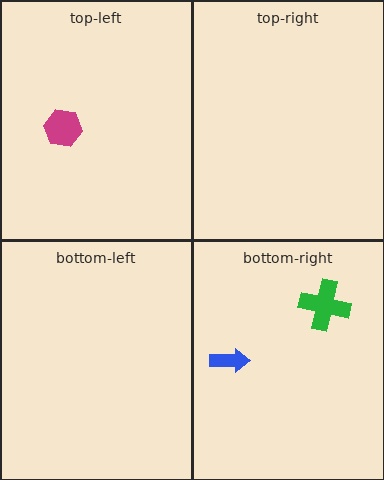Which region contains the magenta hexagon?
The top-left region.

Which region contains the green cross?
The bottom-right region.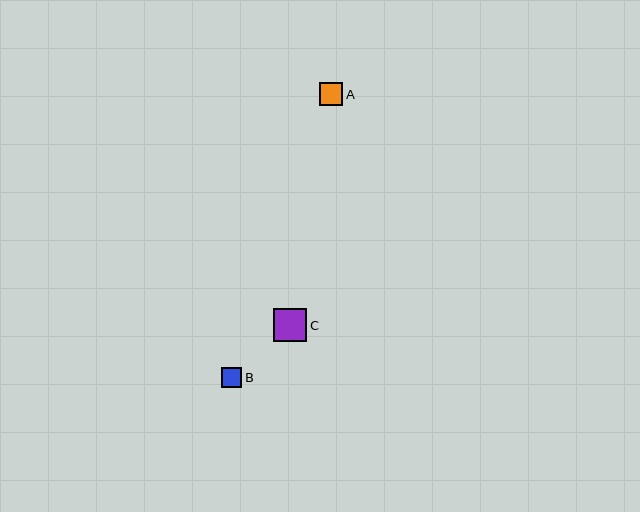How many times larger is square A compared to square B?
Square A is approximately 1.1 times the size of square B.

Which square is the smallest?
Square B is the smallest with a size of approximately 20 pixels.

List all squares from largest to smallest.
From largest to smallest: C, A, B.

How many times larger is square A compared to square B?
Square A is approximately 1.1 times the size of square B.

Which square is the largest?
Square C is the largest with a size of approximately 33 pixels.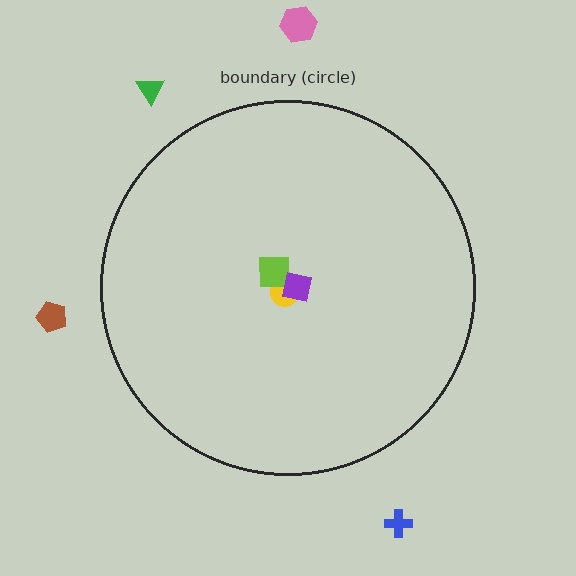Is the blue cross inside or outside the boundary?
Outside.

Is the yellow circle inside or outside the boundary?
Inside.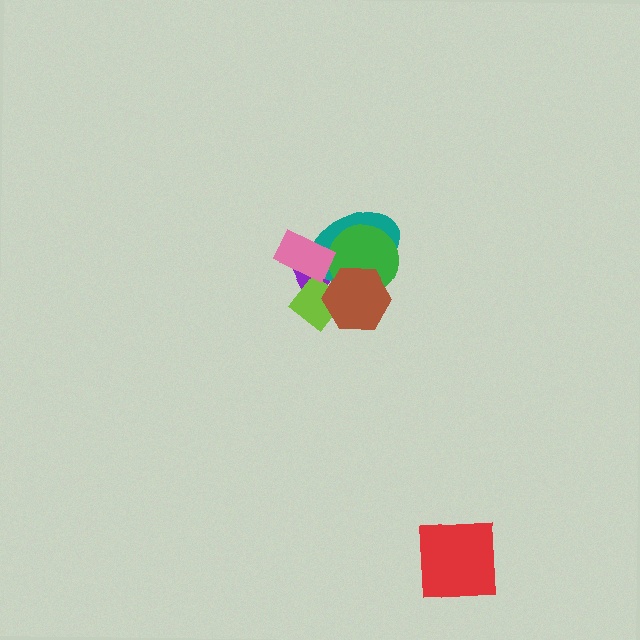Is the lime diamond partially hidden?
Yes, it is partially covered by another shape.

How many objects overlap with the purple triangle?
5 objects overlap with the purple triangle.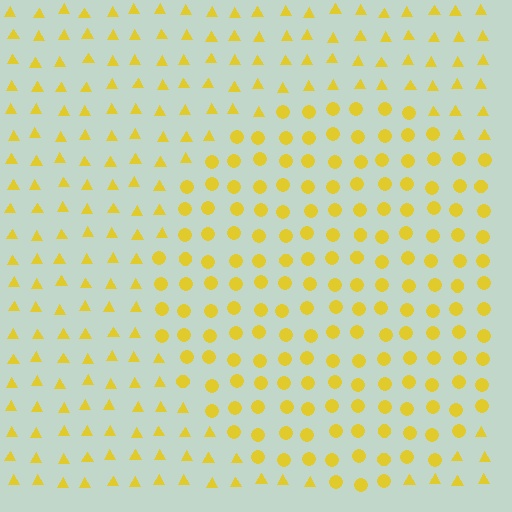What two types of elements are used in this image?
The image uses circles inside the circle region and triangles outside it.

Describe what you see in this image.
The image is filled with small yellow elements arranged in a uniform grid. A circle-shaped region contains circles, while the surrounding area contains triangles. The boundary is defined purely by the change in element shape.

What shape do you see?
I see a circle.